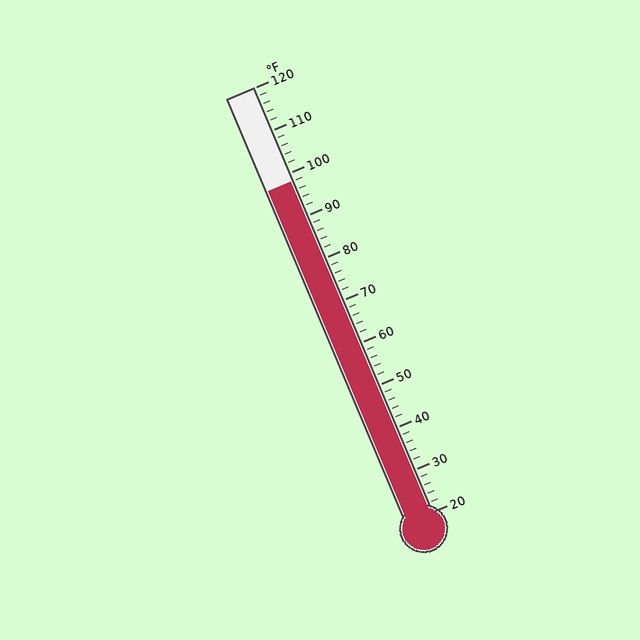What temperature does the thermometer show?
The thermometer shows approximately 98°F.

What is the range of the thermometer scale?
The thermometer scale ranges from 20°F to 120°F.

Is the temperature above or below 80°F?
The temperature is above 80°F.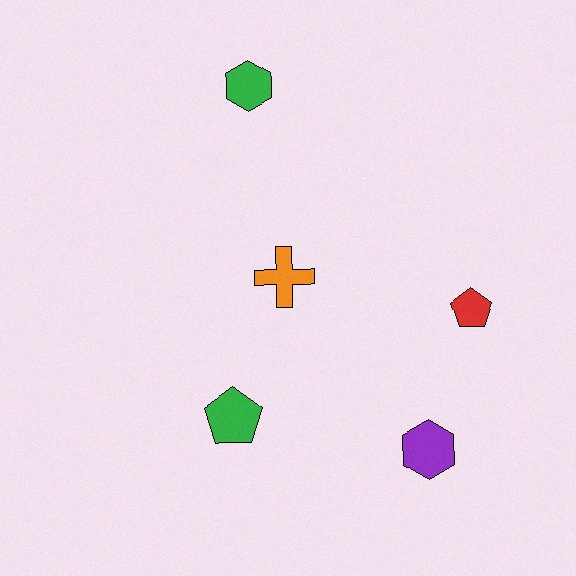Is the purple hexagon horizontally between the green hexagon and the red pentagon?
Yes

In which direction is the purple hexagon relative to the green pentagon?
The purple hexagon is to the right of the green pentagon.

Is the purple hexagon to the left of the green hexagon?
No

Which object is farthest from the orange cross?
The purple hexagon is farthest from the orange cross.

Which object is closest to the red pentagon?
The purple hexagon is closest to the red pentagon.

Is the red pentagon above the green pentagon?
Yes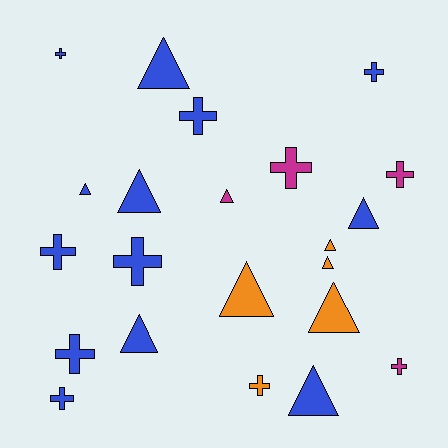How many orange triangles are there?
There are 4 orange triangles.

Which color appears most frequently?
Blue, with 13 objects.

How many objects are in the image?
There are 22 objects.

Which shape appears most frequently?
Cross, with 11 objects.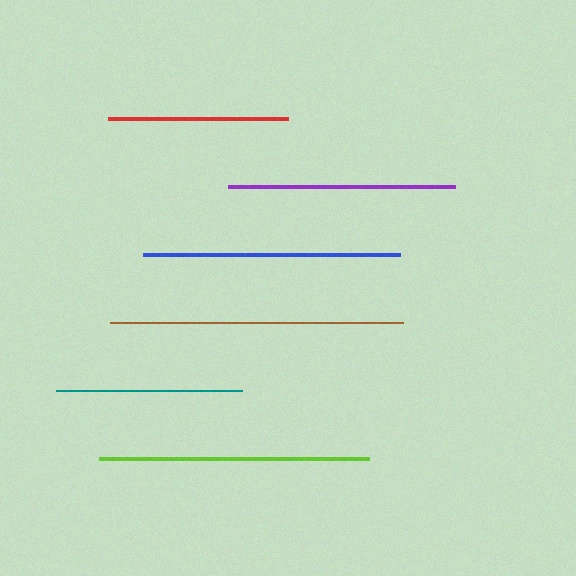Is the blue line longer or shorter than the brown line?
The brown line is longer than the blue line.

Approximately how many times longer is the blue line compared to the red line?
The blue line is approximately 1.4 times the length of the red line.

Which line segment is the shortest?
The red line is the shortest at approximately 181 pixels.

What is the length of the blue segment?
The blue segment is approximately 257 pixels long.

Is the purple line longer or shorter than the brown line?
The brown line is longer than the purple line.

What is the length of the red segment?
The red segment is approximately 181 pixels long.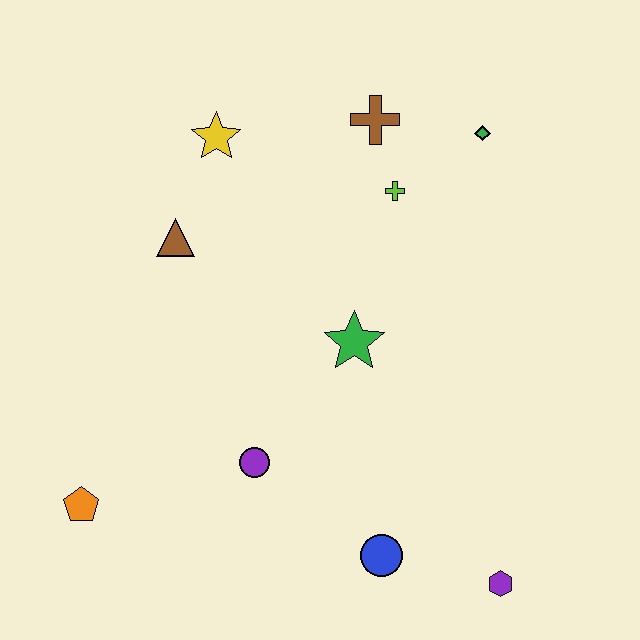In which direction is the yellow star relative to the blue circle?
The yellow star is above the blue circle.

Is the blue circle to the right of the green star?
Yes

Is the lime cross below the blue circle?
No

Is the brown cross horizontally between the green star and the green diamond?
Yes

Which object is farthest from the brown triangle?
The purple hexagon is farthest from the brown triangle.